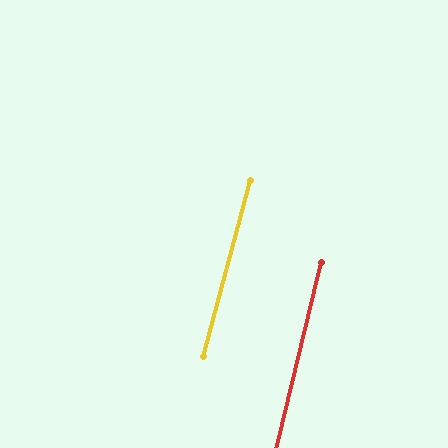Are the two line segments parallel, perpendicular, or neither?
Parallel — their directions differ by only 1.5°.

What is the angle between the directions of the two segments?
Approximately 1 degree.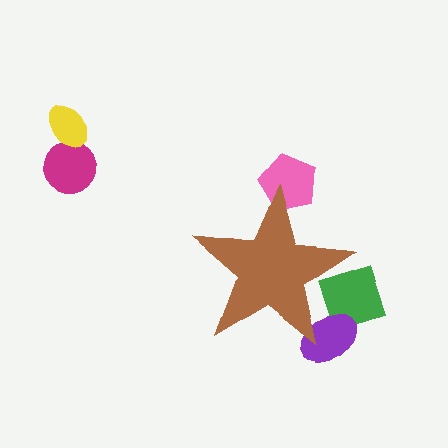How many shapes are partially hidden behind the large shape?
3 shapes are partially hidden.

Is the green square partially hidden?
Yes, the green square is partially hidden behind the brown star.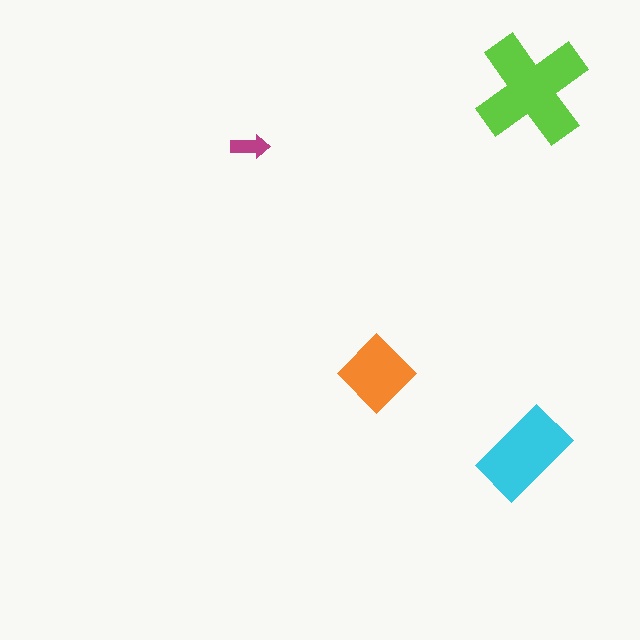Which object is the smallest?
The magenta arrow.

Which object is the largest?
The lime cross.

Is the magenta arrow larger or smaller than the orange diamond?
Smaller.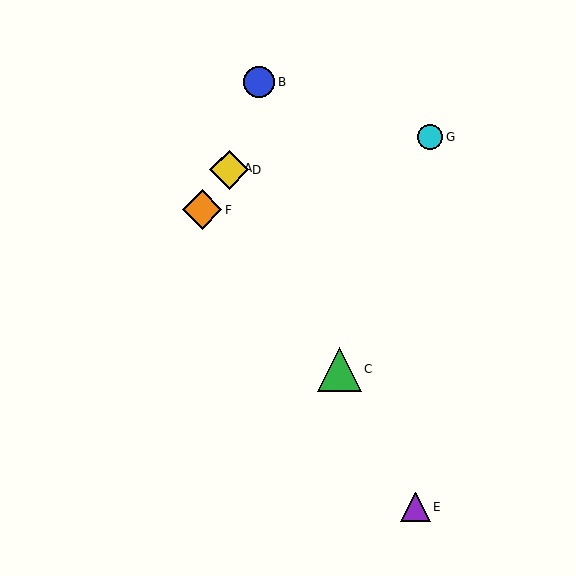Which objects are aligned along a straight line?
Objects A, C, D, E are aligned along a straight line.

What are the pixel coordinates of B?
Object B is at (259, 82).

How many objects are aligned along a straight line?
4 objects (A, C, D, E) are aligned along a straight line.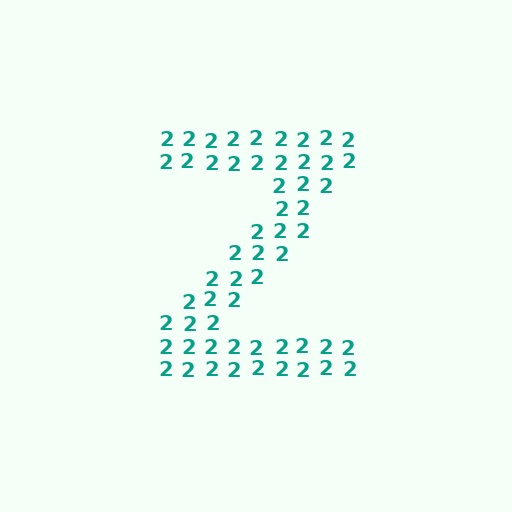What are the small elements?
The small elements are digit 2's.